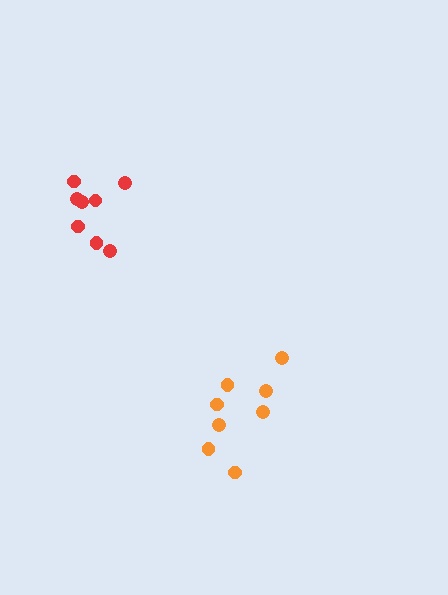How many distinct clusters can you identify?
There are 2 distinct clusters.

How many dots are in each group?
Group 1: 8 dots, Group 2: 8 dots (16 total).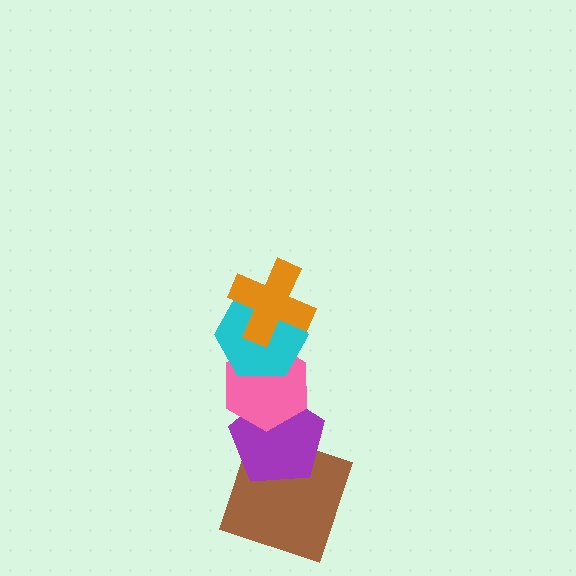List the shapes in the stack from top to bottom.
From top to bottom: the orange cross, the cyan hexagon, the pink hexagon, the purple pentagon, the brown square.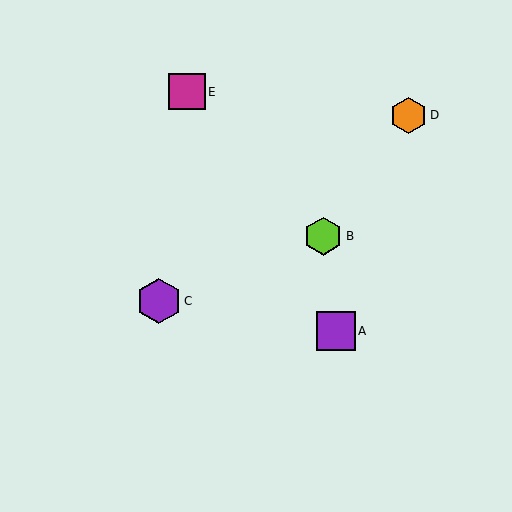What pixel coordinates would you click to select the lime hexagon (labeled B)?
Click at (323, 236) to select the lime hexagon B.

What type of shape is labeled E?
Shape E is a magenta square.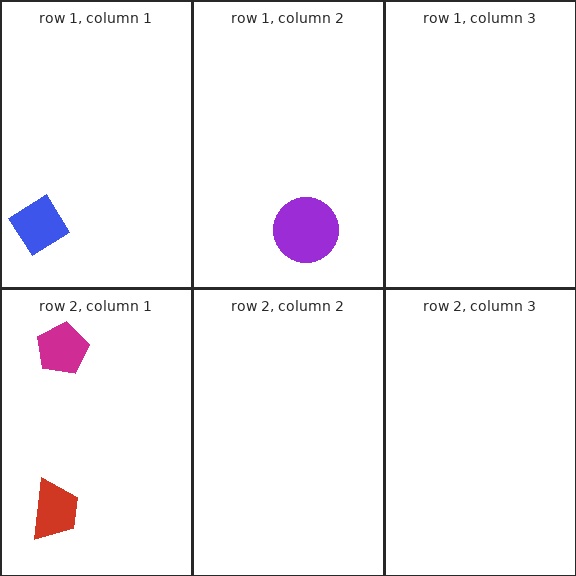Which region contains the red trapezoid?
The row 2, column 1 region.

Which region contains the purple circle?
The row 1, column 2 region.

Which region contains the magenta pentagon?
The row 2, column 1 region.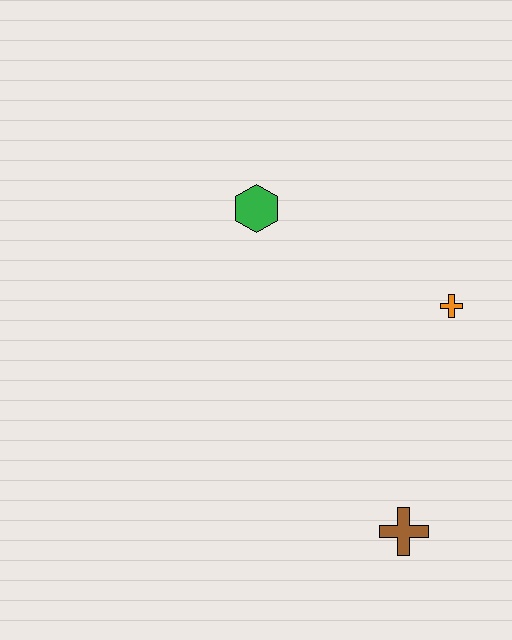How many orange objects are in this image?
There is 1 orange object.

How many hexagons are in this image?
There is 1 hexagon.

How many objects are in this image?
There are 3 objects.